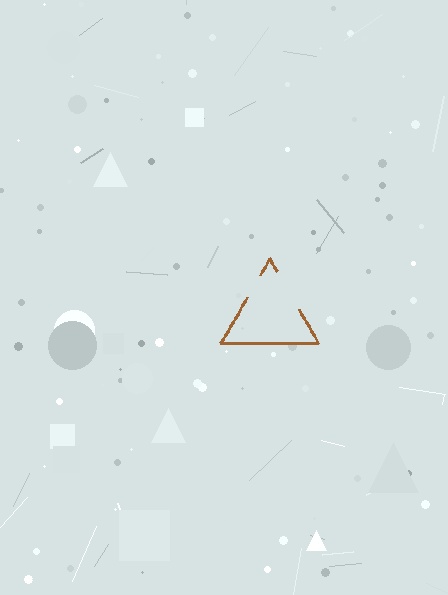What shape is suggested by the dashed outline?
The dashed outline suggests a triangle.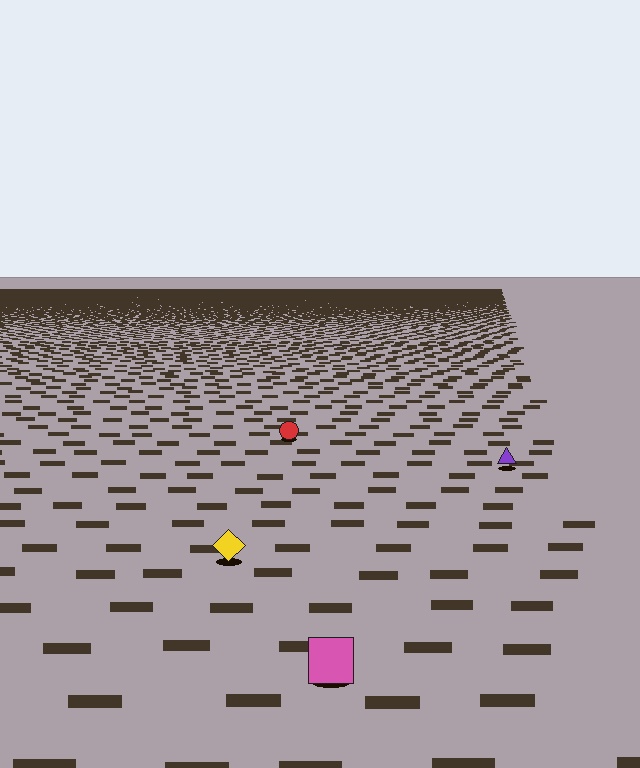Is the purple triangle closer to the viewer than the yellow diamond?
No. The yellow diamond is closer — you can tell from the texture gradient: the ground texture is coarser near it.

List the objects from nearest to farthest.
From nearest to farthest: the pink square, the yellow diamond, the purple triangle, the red circle.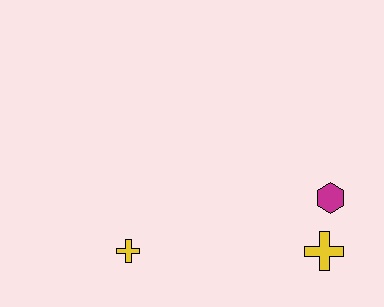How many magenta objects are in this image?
There is 1 magenta object.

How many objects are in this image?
There are 3 objects.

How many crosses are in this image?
There are 2 crosses.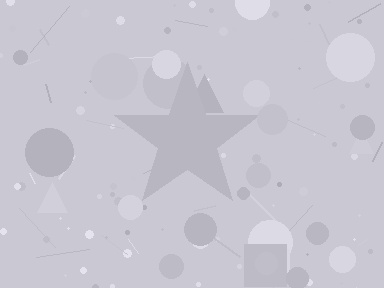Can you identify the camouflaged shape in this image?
The camouflaged shape is a star.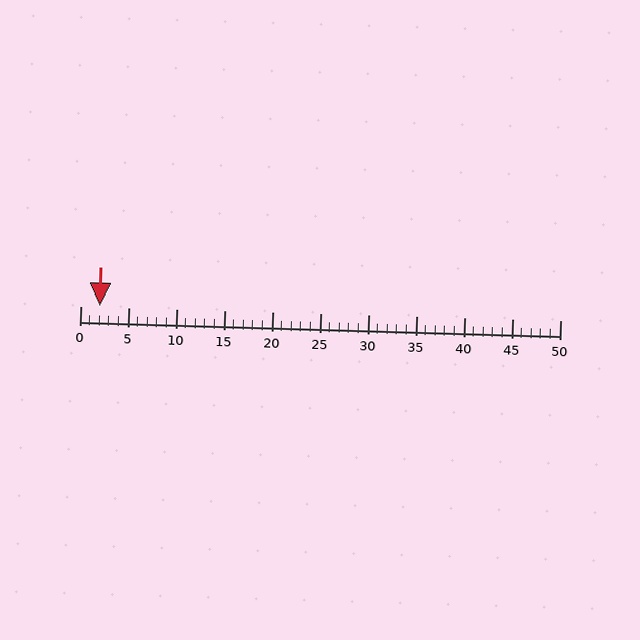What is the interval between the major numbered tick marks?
The major tick marks are spaced 5 units apart.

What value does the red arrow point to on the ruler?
The red arrow points to approximately 2.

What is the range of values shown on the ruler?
The ruler shows values from 0 to 50.